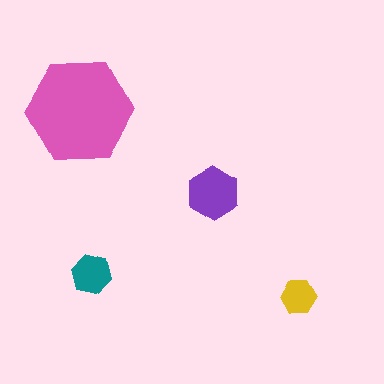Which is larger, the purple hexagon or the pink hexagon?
The pink one.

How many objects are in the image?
There are 4 objects in the image.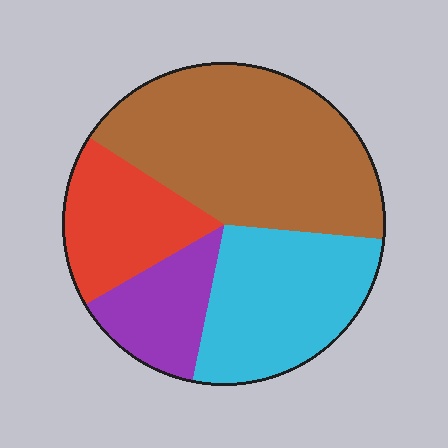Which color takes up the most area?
Brown, at roughly 40%.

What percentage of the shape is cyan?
Cyan takes up between a quarter and a half of the shape.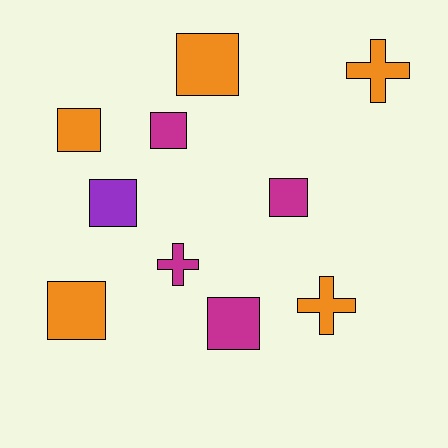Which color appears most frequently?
Orange, with 5 objects.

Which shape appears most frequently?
Square, with 7 objects.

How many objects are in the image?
There are 10 objects.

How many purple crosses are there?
There are no purple crosses.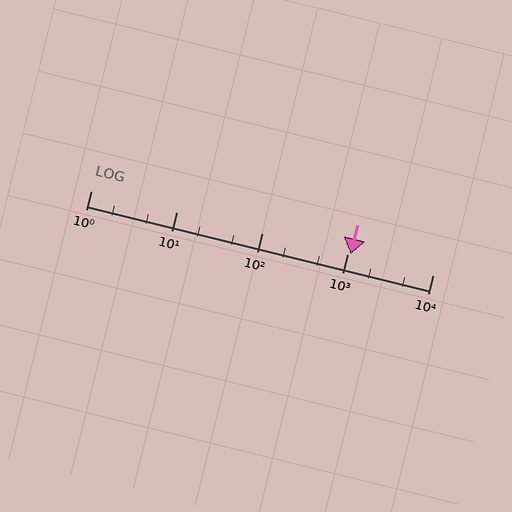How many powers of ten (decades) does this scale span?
The scale spans 4 decades, from 1 to 10000.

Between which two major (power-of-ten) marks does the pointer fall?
The pointer is between 1000 and 10000.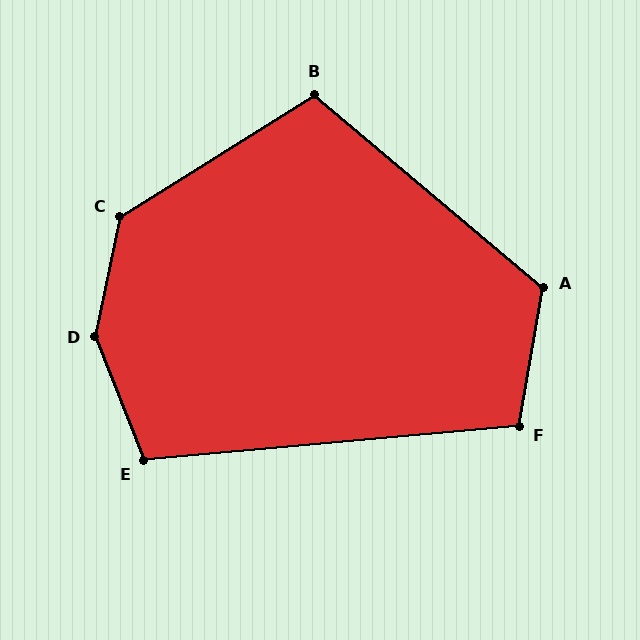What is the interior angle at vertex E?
Approximately 106 degrees (obtuse).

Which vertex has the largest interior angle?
D, at approximately 147 degrees.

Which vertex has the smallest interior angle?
F, at approximately 105 degrees.